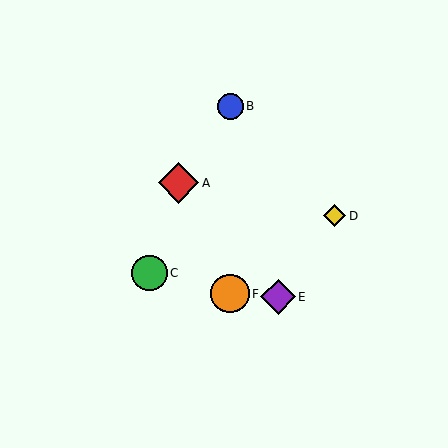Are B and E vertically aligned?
No, B is at x≈230 and E is at x≈278.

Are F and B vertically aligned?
Yes, both are at x≈230.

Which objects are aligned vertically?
Objects B, F are aligned vertically.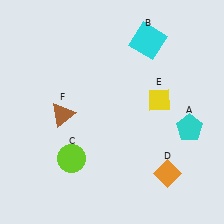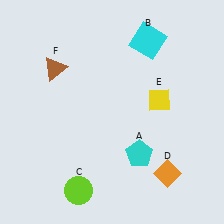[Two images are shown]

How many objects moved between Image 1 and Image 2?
3 objects moved between the two images.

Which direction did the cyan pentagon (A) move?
The cyan pentagon (A) moved left.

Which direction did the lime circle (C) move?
The lime circle (C) moved down.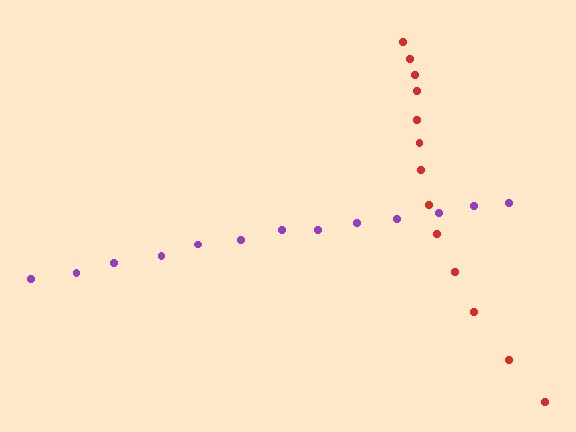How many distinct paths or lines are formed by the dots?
There are 2 distinct paths.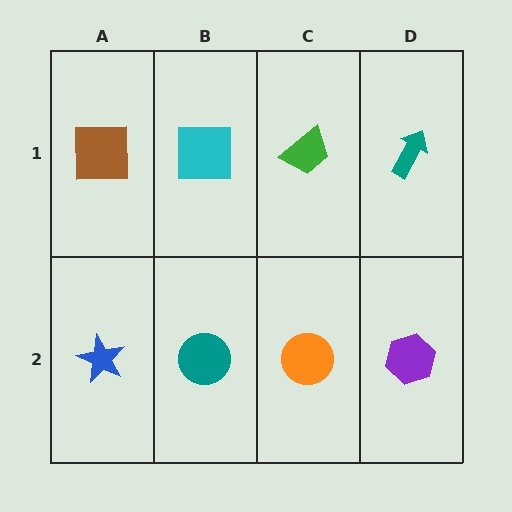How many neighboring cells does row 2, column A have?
2.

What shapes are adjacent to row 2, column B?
A cyan square (row 1, column B), a blue star (row 2, column A), an orange circle (row 2, column C).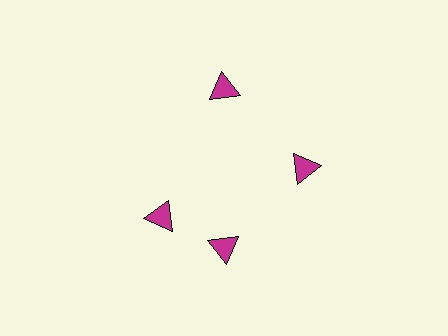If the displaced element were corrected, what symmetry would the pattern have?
It would have 4-fold rotational symmetry — the pattern would map onto itself every 90 degrees.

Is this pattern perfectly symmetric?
No. The 4 magenta triangles are arranged in a ring, but one element near the 9 o'clock position is rotated out of alignment along the ring, breaking the 4-fold rotational symmetry.